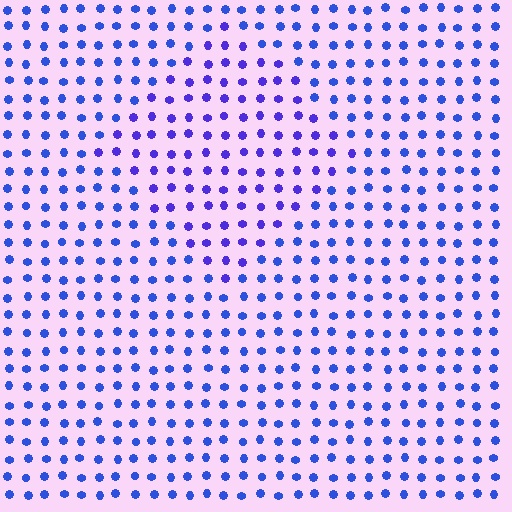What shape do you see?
I see a diamond.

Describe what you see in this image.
The image is filled with small blue elements in a uniform arrangement. A diamond-shaped region is visible where the elements are tinted to a slightly different hue, forming a subtle color boundary.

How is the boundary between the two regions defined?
The boundary is defined purely by a slight shift in hue (about 23 degrees). Spacing, size, and orientation are identical on both sides.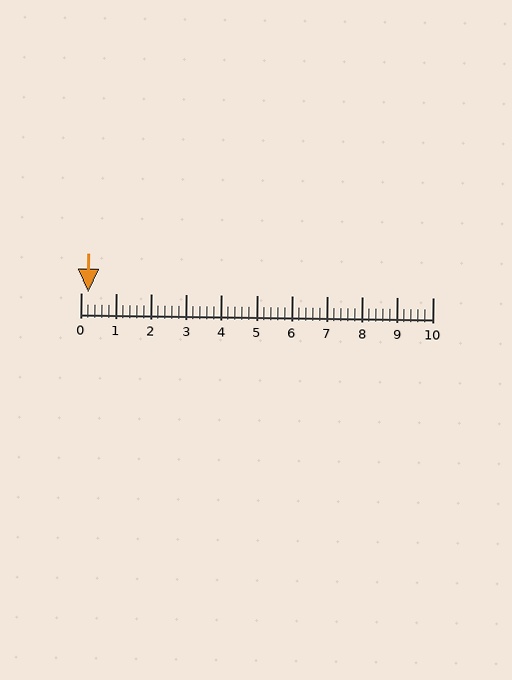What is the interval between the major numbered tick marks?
The major tick marks are spaced 1 units apart.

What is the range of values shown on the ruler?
The ruler shows values from 0 to 10.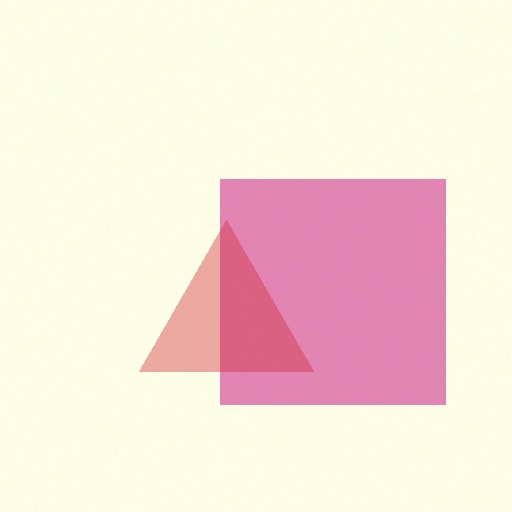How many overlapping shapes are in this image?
There are 2 overlapping shapes in the image.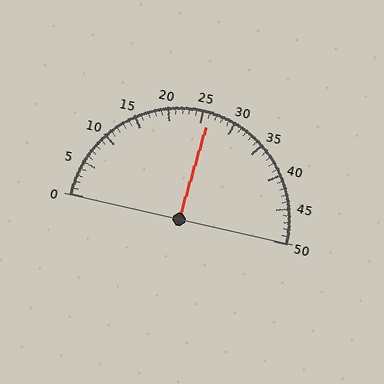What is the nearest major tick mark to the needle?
The nearest major tick mark is 25.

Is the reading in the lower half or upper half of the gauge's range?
The reading is in the upper half of the range (0 to 50).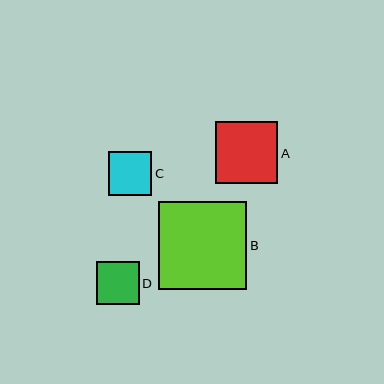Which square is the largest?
Square B is the largest with a size of approximately 88 pixels.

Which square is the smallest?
Square D is the smallest with a size of approximately 43 pixels.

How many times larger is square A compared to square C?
Square A is approximately 1.4 times the size of square C.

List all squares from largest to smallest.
From largest to smallest: B, A, C, D.